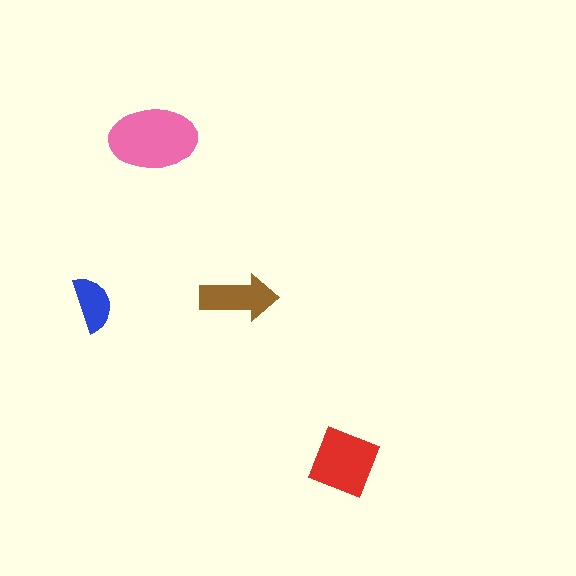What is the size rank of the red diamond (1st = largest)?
2nd.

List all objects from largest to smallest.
The pink ellipse, the red diamond, the brown arrow, the blue semicircle.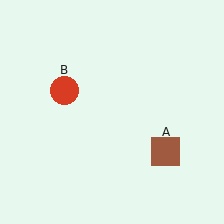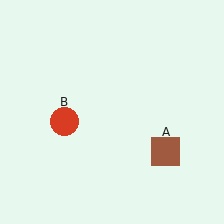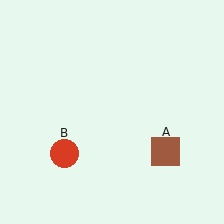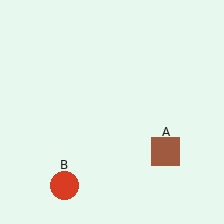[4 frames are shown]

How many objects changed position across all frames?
1 object changed position: red circle (object B).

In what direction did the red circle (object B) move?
The red circle (object B) moved down.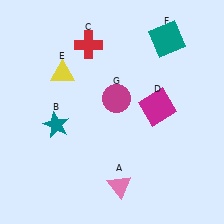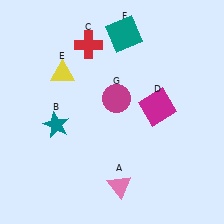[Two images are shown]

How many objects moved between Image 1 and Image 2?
1 object moved between the two images.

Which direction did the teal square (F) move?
The teal square (F) moved left.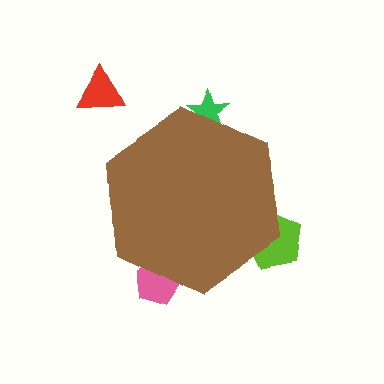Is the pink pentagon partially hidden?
Yes, the pink pentagon is partially hidden behind the brown hexagon.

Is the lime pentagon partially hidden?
Yes, the lime pentagon is partially hidden behind the brown hexagon.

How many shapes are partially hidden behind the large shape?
3 shapes are partially hidden.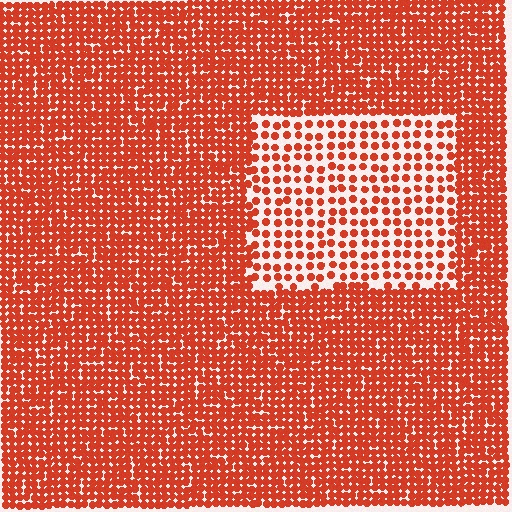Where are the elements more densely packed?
The elements are more densely packed outside the rectangle boundary.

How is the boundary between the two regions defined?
The boundary is defined by a change in element density (approximately 2.3x ratio). All elements are the same color, size, and shape.